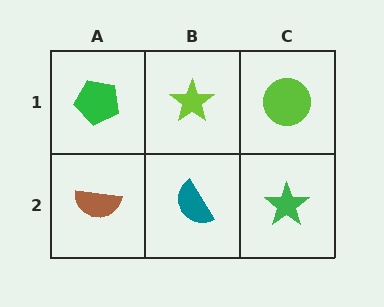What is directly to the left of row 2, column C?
A teal semicircle.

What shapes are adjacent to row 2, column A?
A green pentagon (row 1, column A), a teal semicircle (row 2, column B).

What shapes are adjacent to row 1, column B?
A teal semicircle (row 2, column B), a green pentagon (row 1, column A), a lime circle (row 1, column C).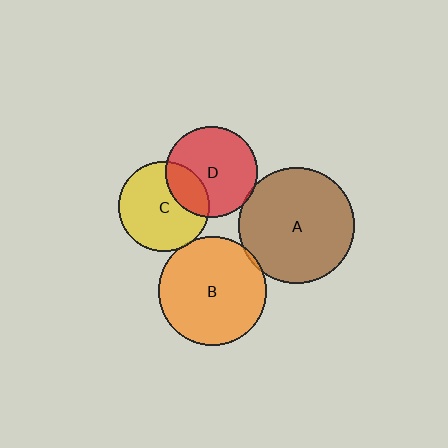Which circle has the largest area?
Circle A (brown).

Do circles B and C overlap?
Yes.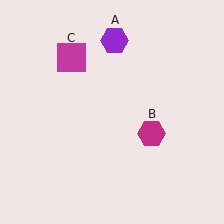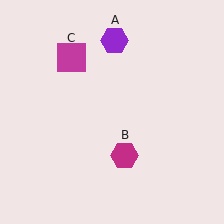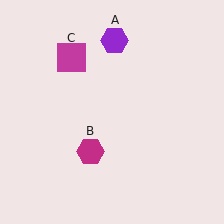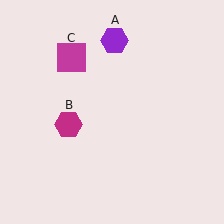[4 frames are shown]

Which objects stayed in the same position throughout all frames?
Purple hexagon (object A) and magenta square (object C) remained stationary.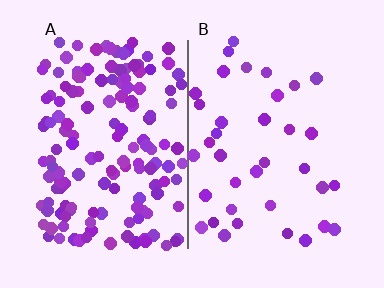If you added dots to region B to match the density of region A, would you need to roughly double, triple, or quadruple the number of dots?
Approximately quadruple.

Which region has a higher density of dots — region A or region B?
A (the left).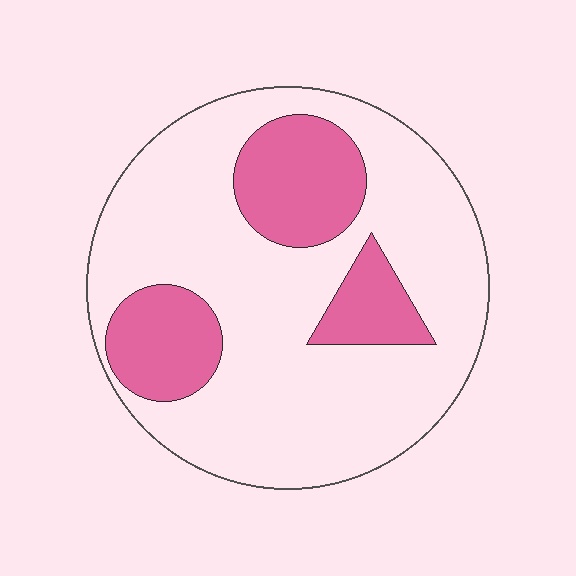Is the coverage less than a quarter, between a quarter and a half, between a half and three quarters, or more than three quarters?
Between a quarter and a half.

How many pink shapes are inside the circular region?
3.